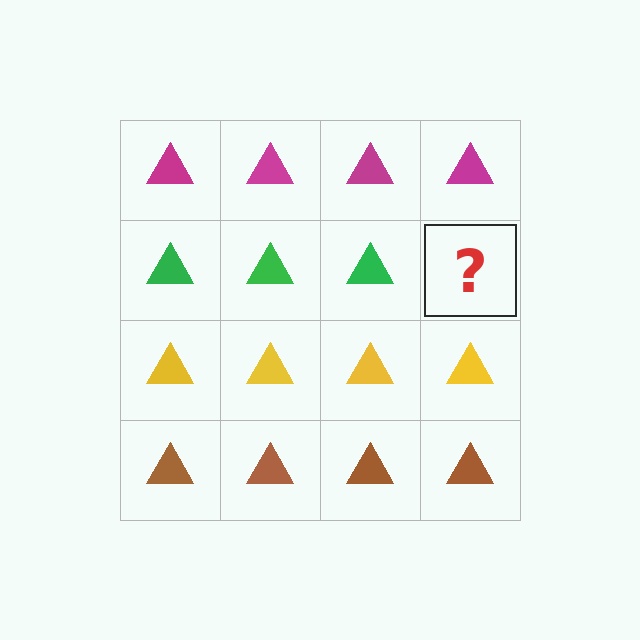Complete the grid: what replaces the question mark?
The question mark should be replaced with a green triangle.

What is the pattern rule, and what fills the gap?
The rule is that each row has a consistent color. The gap should be filled with a green triangle.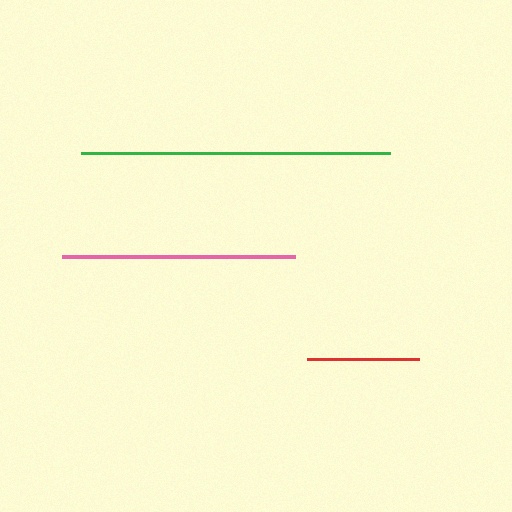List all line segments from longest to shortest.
From longest to shortest: green, pink, red.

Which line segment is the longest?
The green line is the longest at approximately 309 pixels.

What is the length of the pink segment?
The pink segment is approximately 233 pixels long.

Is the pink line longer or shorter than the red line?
The pink line is longer than the red line.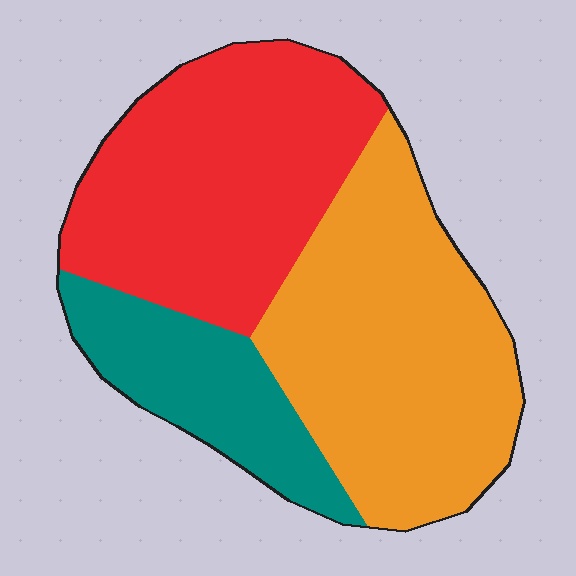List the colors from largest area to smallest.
From largest to smallest: orange, red, teal.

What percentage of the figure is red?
Red covers roughly 40% of the figure.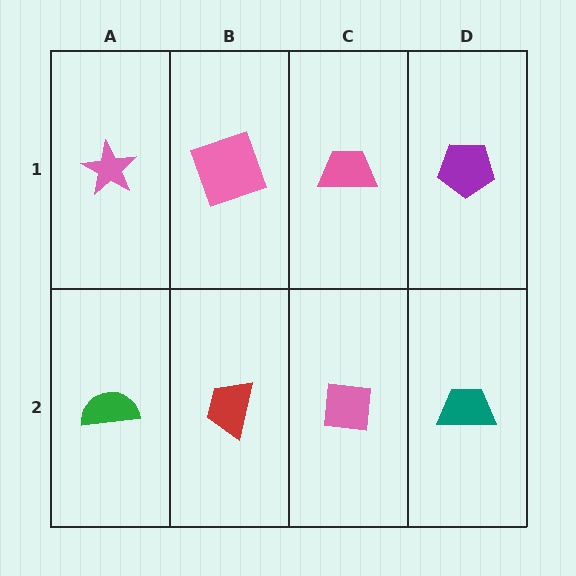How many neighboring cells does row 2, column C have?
3.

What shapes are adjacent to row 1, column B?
A red trapezoid (row 2, column B), a pink star (row 1, column A), a pink trapezoid (row 1, column C).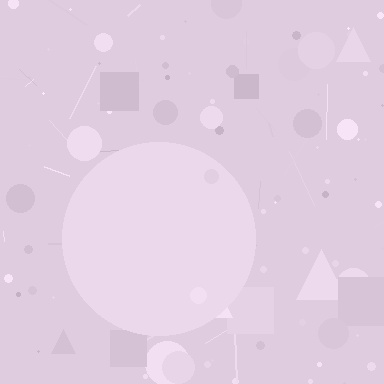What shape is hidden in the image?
A circle is hidden in the image.